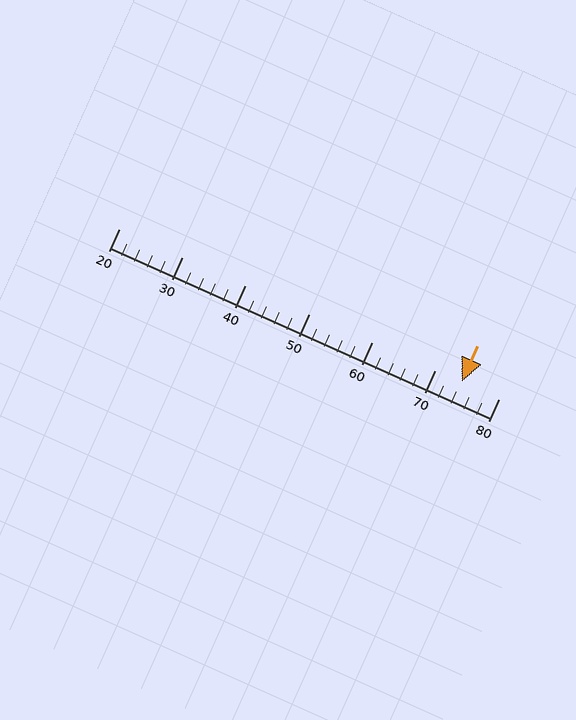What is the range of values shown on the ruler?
The ruler shows values from 20 to 80.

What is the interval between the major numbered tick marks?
The major tick marks are spaced 10 units apart.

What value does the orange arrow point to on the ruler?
The orange arrow points to approximately 74.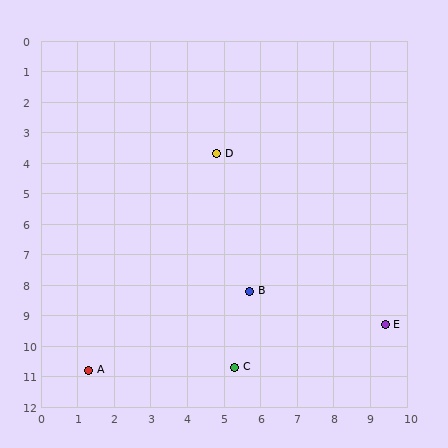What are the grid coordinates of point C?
Point C is at approximately (5.3, 10.7).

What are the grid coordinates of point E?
Point E is at approximately (9.4, 9.3).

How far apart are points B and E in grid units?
Points B and E are about 3.9 grid units apart.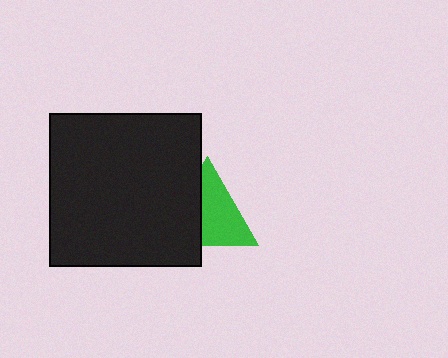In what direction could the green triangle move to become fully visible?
The green triangle could move right. That would shift it out from behind the black square entirely.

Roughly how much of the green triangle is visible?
About half of it is visible (roughly 60%).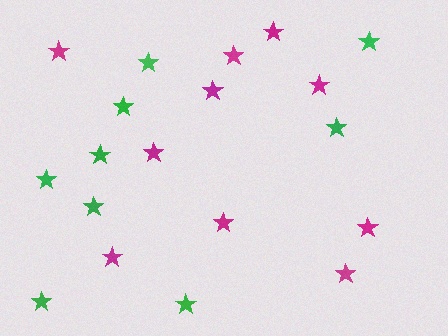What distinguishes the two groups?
There are 2 groups: one group of magenta stars (10) and one group of green stars (9).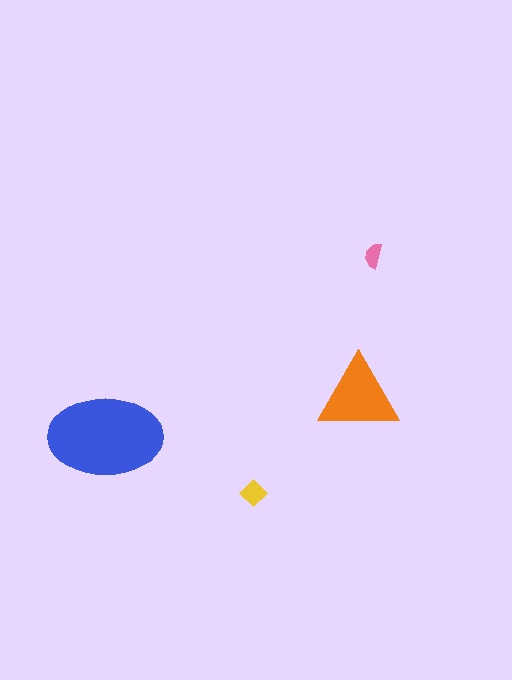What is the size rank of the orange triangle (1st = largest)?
2nd.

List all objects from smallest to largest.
The pink semicircle, the yellow diamond, the orange triangle, the blue ellipse.